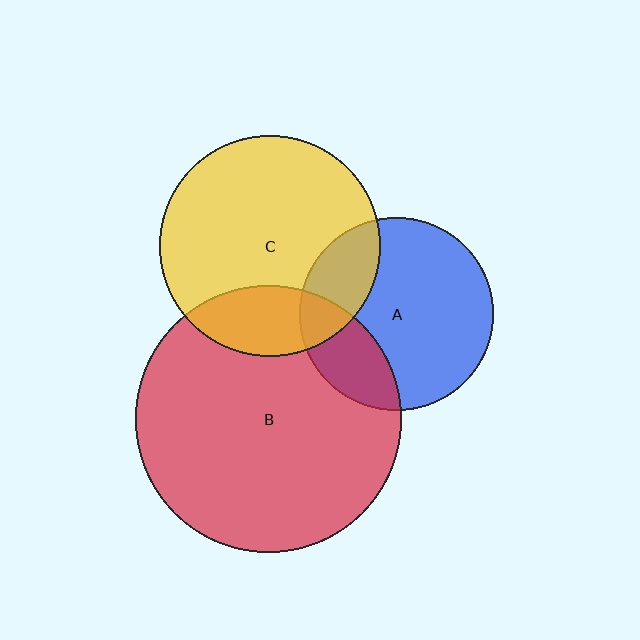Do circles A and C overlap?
Yes.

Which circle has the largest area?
Circle B (red).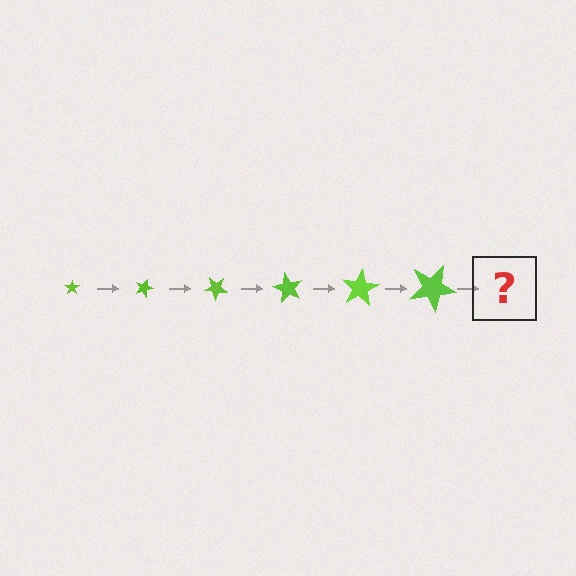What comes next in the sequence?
The next element should be a star, larger than the previous one and rotated 120 degrees from the start.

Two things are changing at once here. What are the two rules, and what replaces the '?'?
The two rules are that the star grows larger each step and it rotates 20 degrees each step. The '?' should be a star, larger than the previous one and rotated 120 degrees from the start.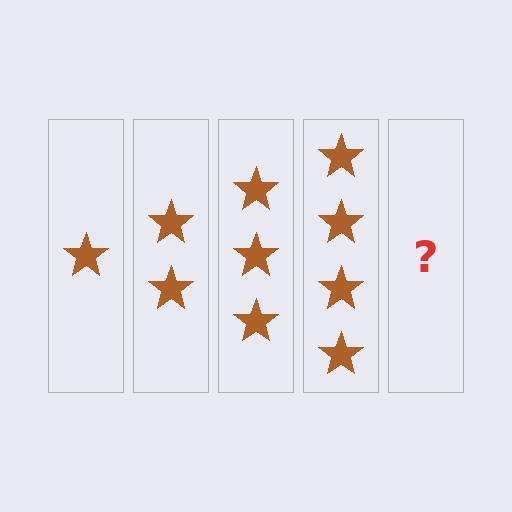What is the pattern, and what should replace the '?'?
The pattern is that each step adds one more star. The '?' should be 5 stars.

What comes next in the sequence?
The next element should be 5 stars.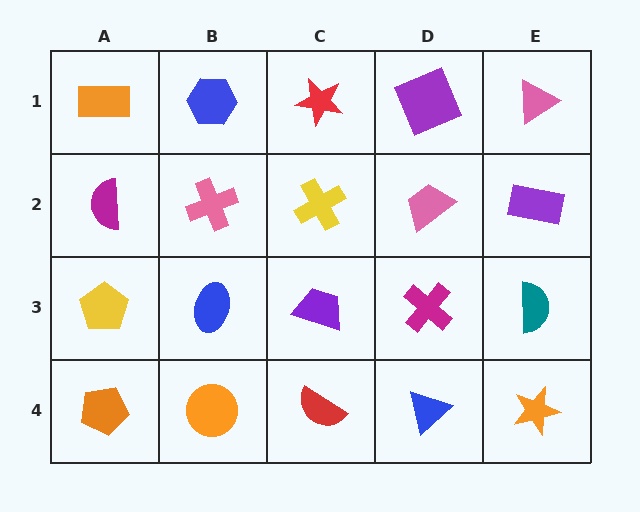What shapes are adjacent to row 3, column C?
A yellow cross (row 2, column C), a red semicircle (row 4, column C), a blue ellipse (row 3, column B), a magenta cross (row 3, column D).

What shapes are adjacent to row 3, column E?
A purple rectangle (row 2, column E), an orange star (row 4, column E), a magenta cross (row 3, column D).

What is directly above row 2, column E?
A pink triangle.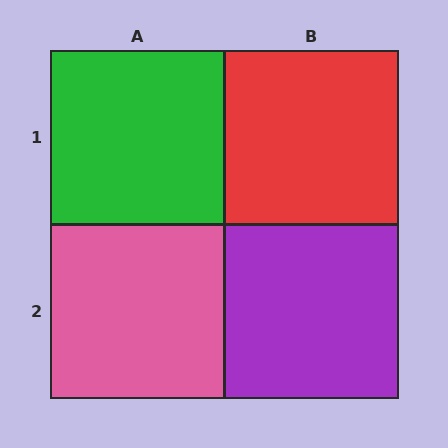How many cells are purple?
1 cell is purple.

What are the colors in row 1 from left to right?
Green, red.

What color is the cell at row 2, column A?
Pink.